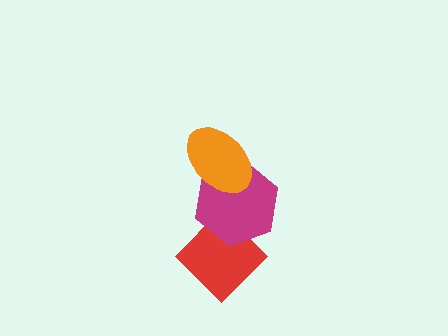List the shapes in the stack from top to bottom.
From top to bottom: the orange ellipse, the magenta hexagon, the red diamond.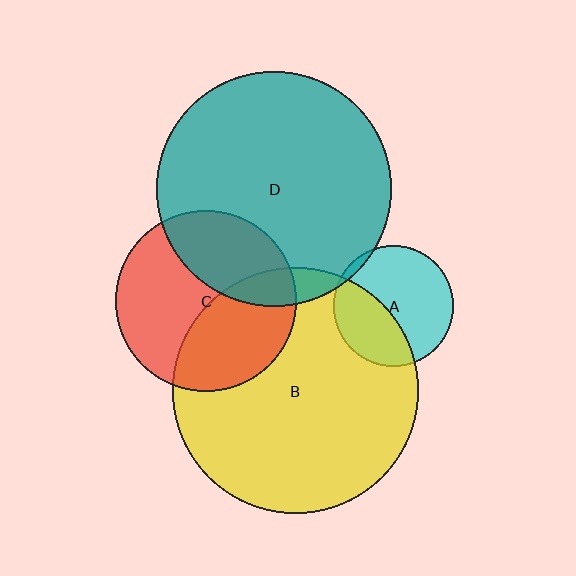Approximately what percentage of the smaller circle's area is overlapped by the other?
Approximately 40%.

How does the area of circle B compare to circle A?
Approximately 4.2 times.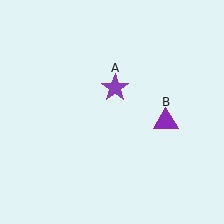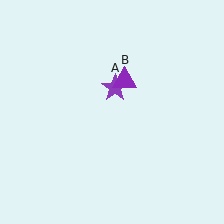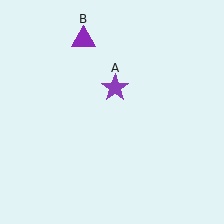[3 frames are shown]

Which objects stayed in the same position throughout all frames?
Purple star (object A) remained stationary.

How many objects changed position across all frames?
1 object changed position: purple triangle (object B).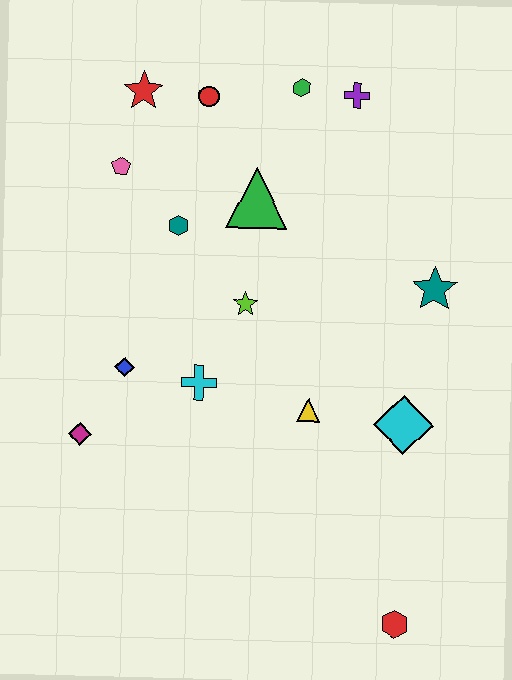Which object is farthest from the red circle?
The red hexagon is farthest from the red circle.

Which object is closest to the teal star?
The cyan diamond is closest to the teal star.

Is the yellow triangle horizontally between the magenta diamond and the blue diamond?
No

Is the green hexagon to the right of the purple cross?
No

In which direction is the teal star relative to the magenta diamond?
The teal star is to the right of the magenta diamond.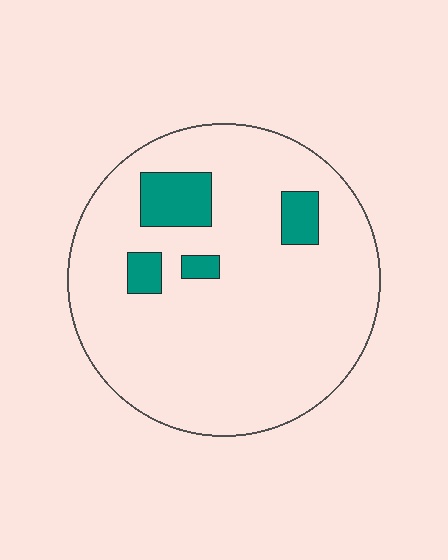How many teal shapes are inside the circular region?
4.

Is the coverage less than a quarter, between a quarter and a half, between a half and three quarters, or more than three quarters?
Less than a quarter.